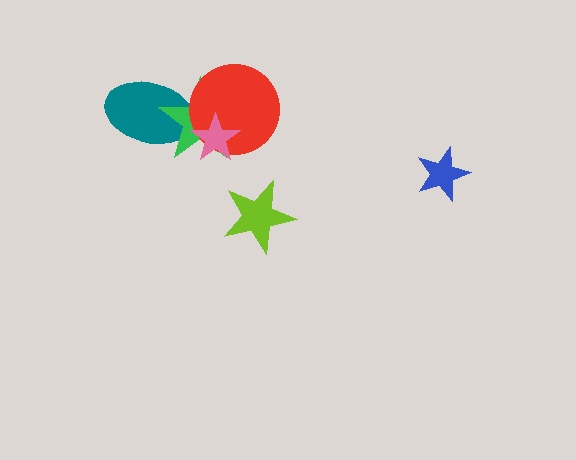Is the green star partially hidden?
Yes, it is partially covered by another shape.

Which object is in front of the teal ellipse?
The green star is in front of the teal ellipse.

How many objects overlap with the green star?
3 objects overlap with the green star.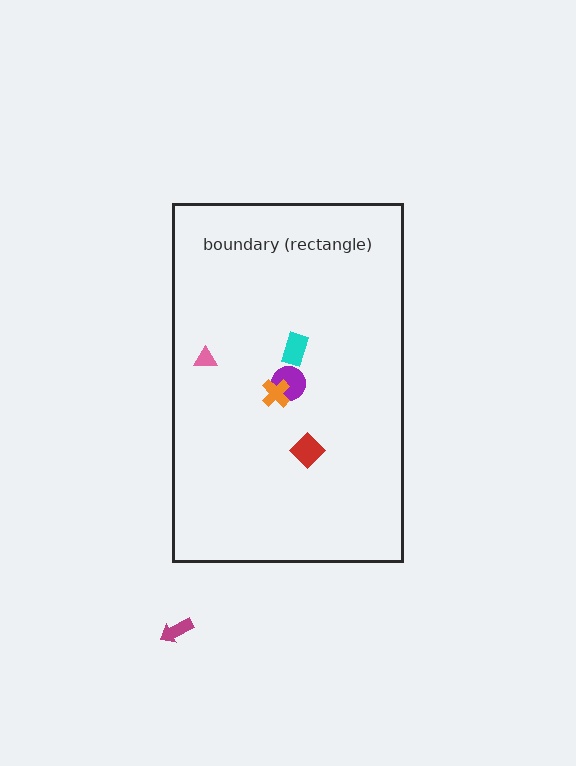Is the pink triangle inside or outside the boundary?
Inside.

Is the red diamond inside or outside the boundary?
Inside.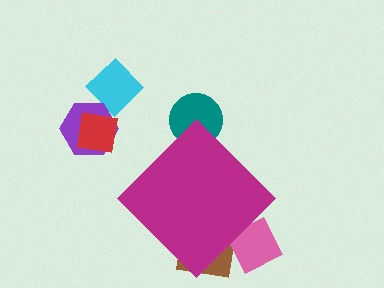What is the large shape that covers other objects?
A magenta diamond.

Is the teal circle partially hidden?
Yes, the teal circle is partially hidden behind the magenta diamond.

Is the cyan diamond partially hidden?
No, the cyan diamond is fully visible.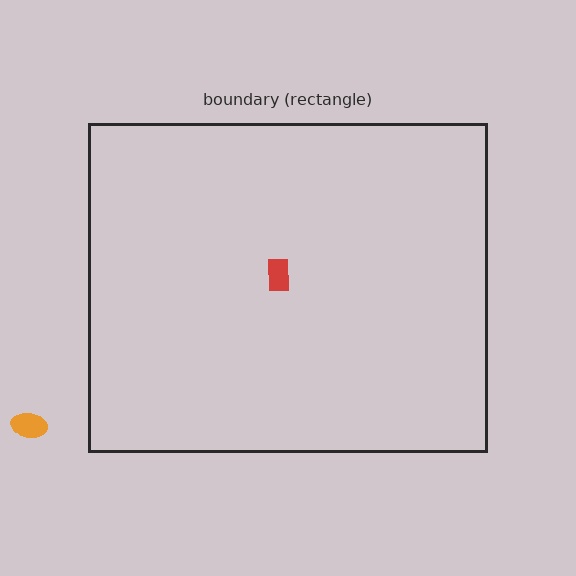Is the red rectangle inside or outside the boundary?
Inside.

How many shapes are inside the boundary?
1 inside, 1 outside.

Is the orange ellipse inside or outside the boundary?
Outside.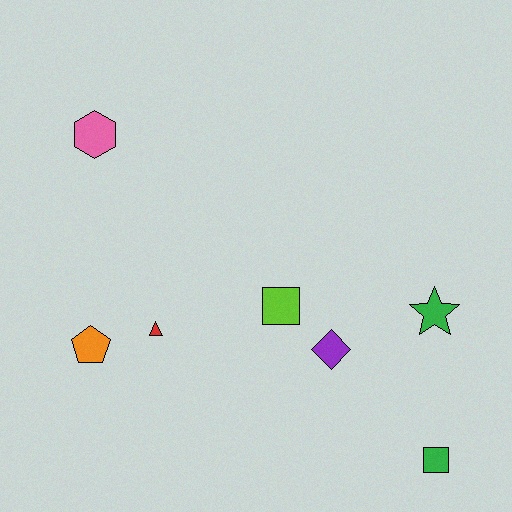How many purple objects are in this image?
There is 1 purple object.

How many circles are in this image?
There are no circles.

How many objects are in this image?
There are 7 objects.